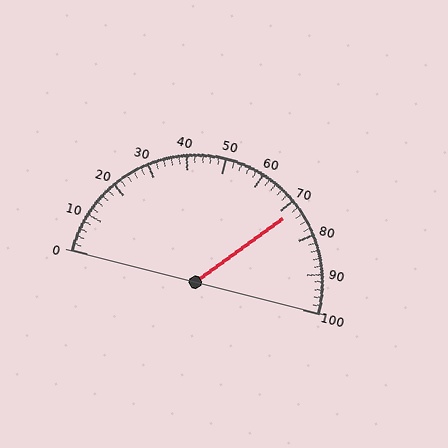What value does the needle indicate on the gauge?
The needle indicates approximately 72.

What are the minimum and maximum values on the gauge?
The gauge ranges from 0 to 100.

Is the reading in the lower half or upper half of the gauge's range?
The reading is in the upper half of the range (0 to 100).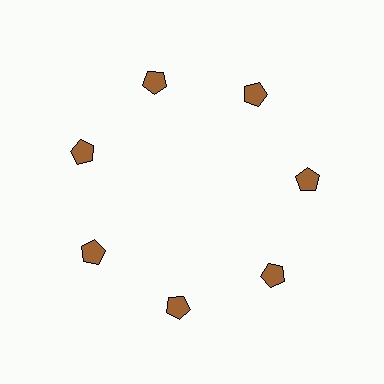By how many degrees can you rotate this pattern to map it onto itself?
The pattern maps onto itself every 51 degrees of rotation.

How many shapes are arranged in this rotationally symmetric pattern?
There are 7 shapes, arranged in 7 groups of 1.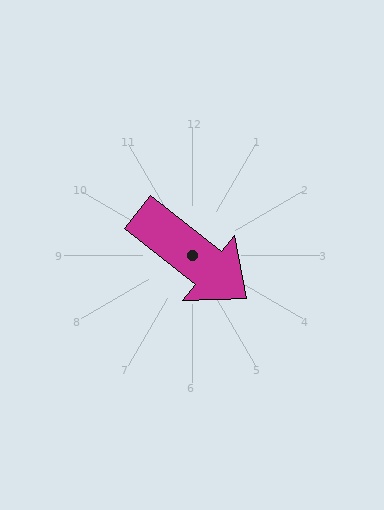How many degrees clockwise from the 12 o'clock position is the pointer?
Approximately 128 degrees.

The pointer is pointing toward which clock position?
Roughly 4 o'clock.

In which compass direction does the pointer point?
Southeast.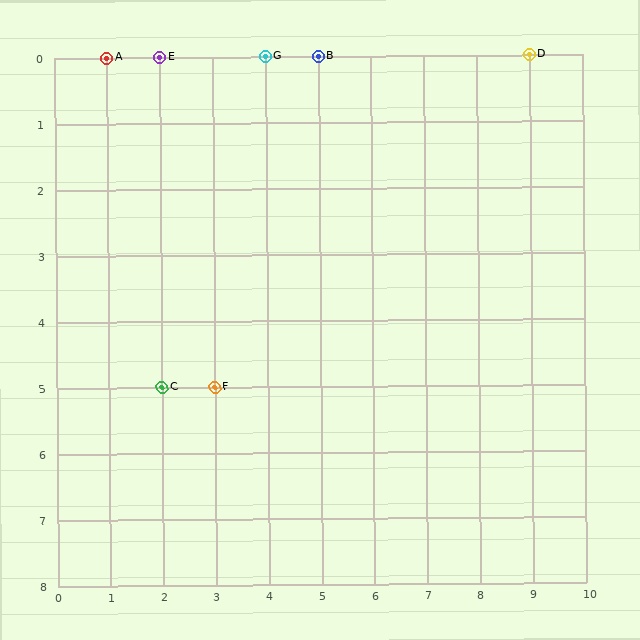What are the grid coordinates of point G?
Point G is at grid coordinates (4, 0).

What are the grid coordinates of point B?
Point B is at grid coordinates (5, 0).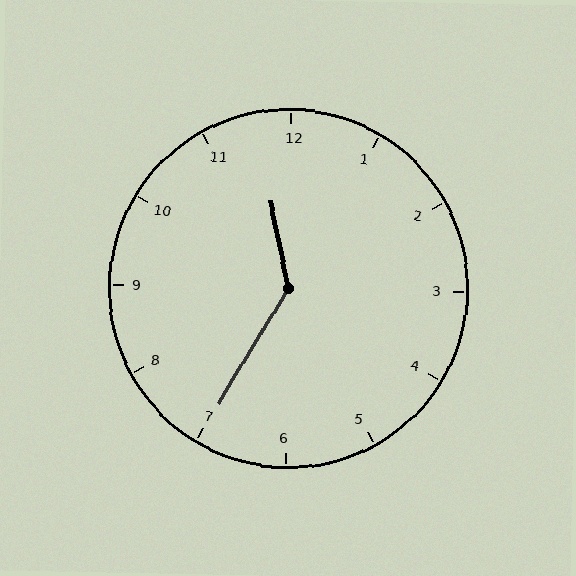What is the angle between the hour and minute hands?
Approximately 138 degrees.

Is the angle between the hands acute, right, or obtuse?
It is obtuse.